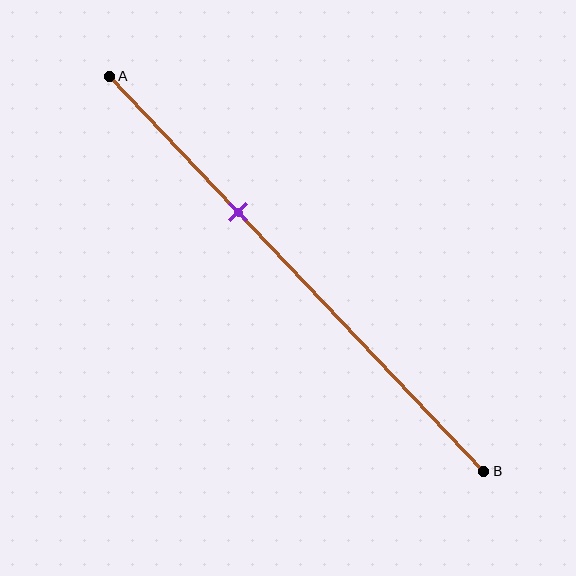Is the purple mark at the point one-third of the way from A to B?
Yes, the mark is approximately at the one-third point.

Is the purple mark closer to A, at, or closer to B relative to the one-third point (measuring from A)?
The purple mark is approximately at the one-third point of segment AB.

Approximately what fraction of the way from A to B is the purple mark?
The purple mark is approximately 35% of the way from A to B.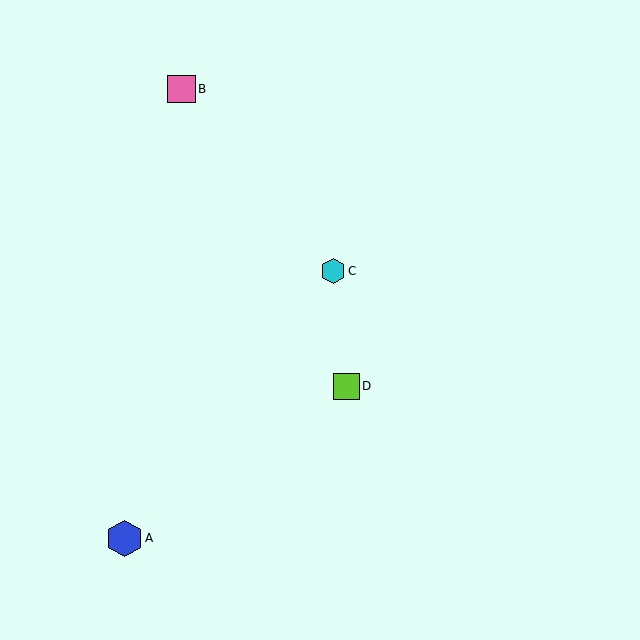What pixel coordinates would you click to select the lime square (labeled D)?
Click at (346, 386) to select the lime square D.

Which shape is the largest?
The blue hexagon (labeled A) is the largest.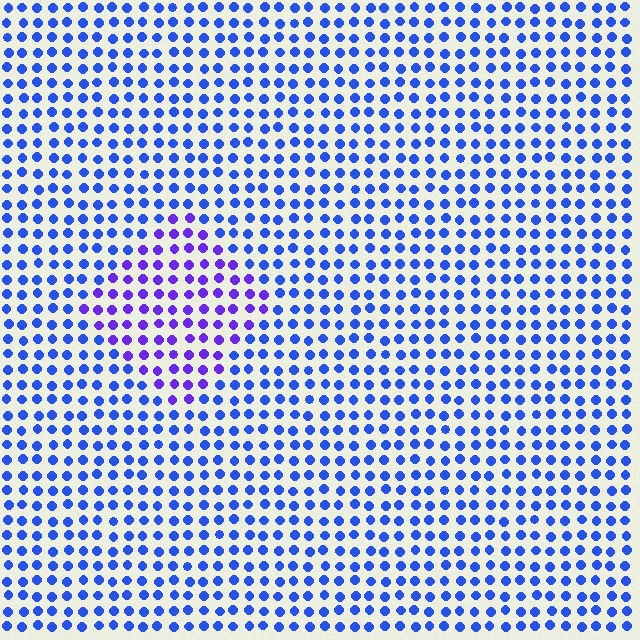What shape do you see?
I see a diamond.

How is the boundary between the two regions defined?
The boundary is defined purely by a slight shift in hue (about 35 degrees). Spacing, size, and orientation are identical on both sides.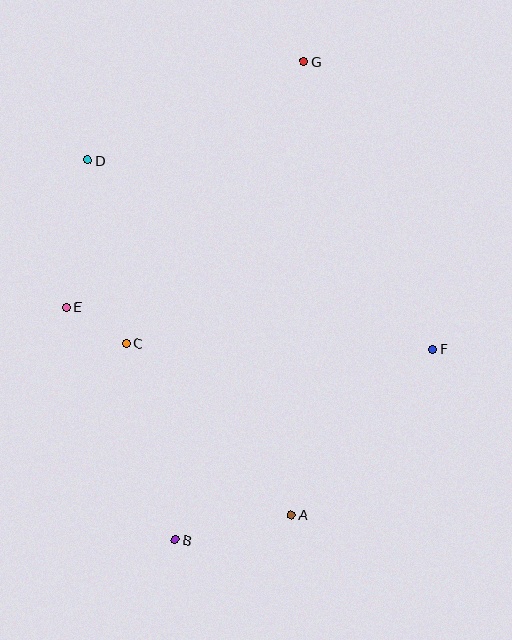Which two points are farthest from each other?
Points B and G are farthest from each other.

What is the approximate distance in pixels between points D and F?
The distance between D and F is approximately 393 pixels.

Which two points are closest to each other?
Points C and E are closest to each other.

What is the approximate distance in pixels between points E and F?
The distance between E and F is approximately 369 pixels.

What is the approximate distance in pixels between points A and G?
The distance between A and G is approximately 454 pixels.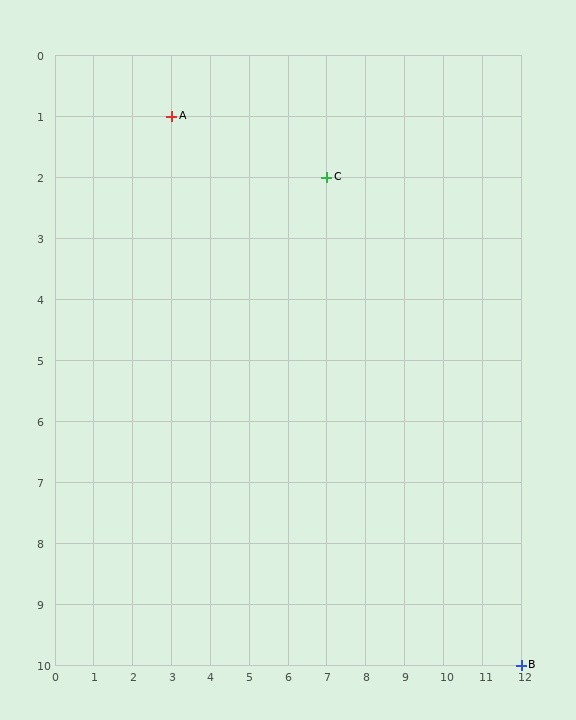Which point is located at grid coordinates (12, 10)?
Point B is at (12, 10).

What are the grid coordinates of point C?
Point C is at grid coordinates (7, 2).